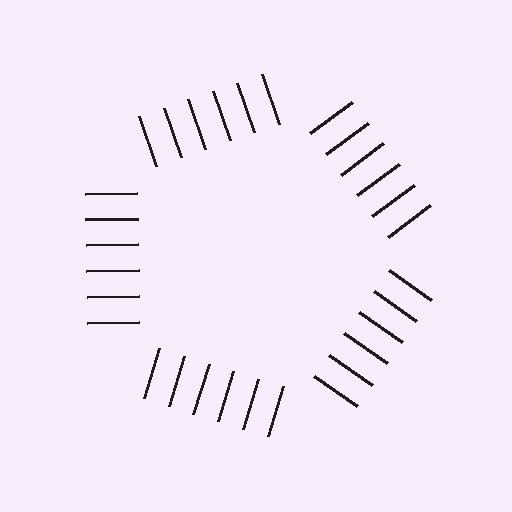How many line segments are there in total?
30 — 6 along each of the 5 edges.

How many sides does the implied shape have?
5 sides — the line-ends trace a pentagon.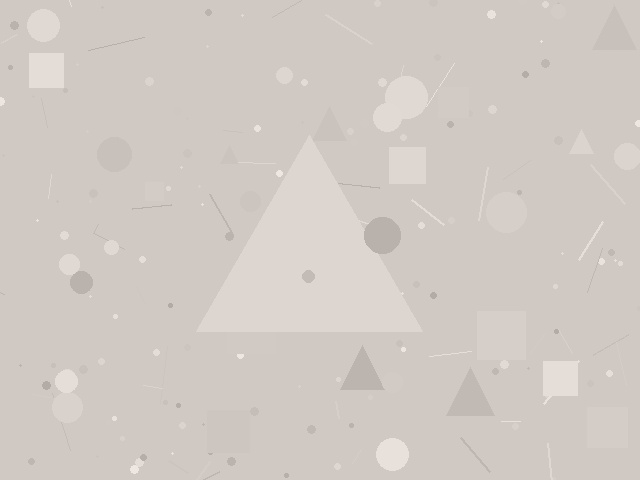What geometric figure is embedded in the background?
A triangle is embedded in the background.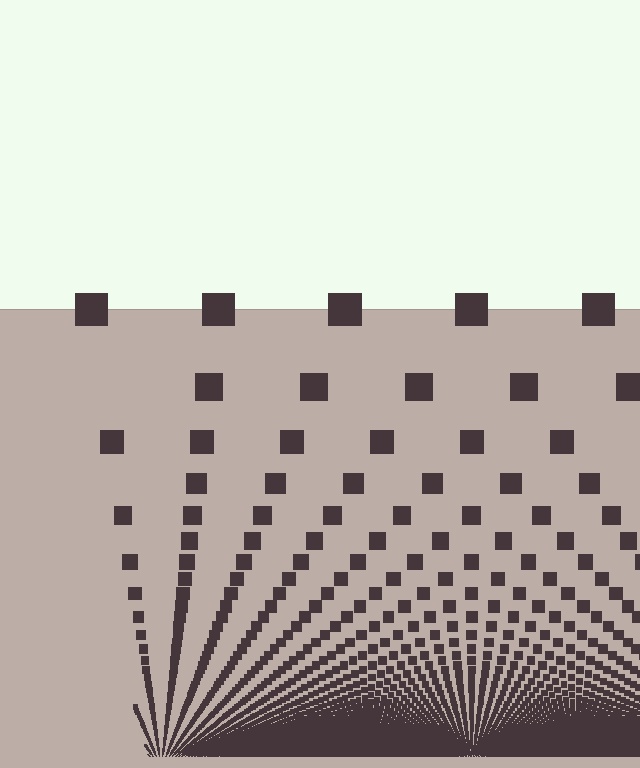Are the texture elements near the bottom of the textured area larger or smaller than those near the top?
Smaller. The gradient is inverted — elements near the bottom are smaller and denser.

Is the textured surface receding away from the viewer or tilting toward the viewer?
The surface appears to tilt toward the viewer. Texture elements get larger and sparser toward the top.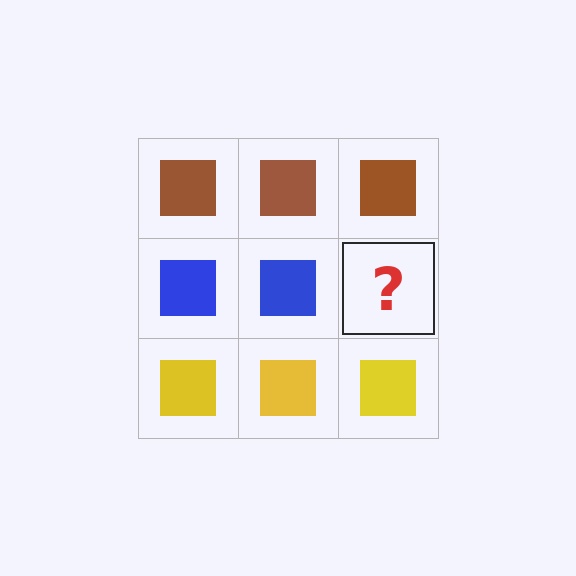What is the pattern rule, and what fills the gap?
The rule is that each row has a consistent color. The gap should be filled with a blue square.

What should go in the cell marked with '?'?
The missing cell should contain a blue square.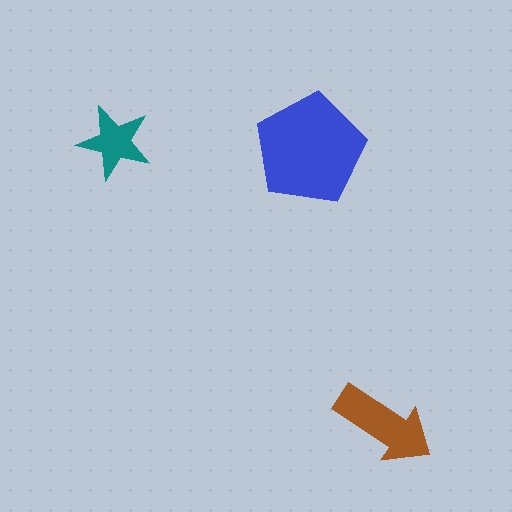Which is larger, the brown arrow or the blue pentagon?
The blue pentagon.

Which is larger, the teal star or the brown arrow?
The brown arrow.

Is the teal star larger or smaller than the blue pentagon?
Smaller.